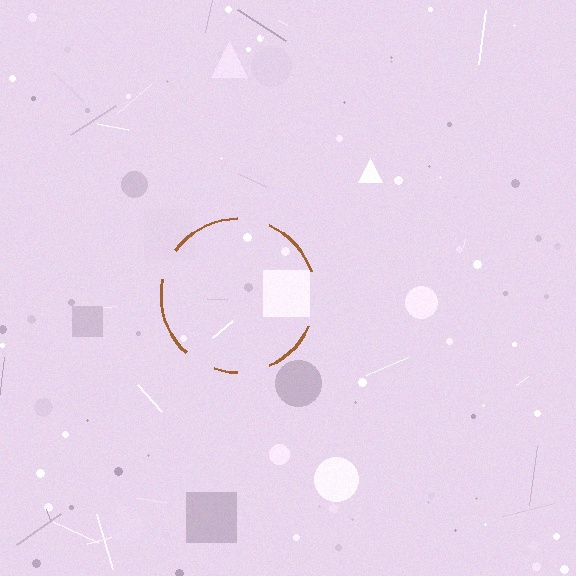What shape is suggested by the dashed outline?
The dashed outline suggests a circle.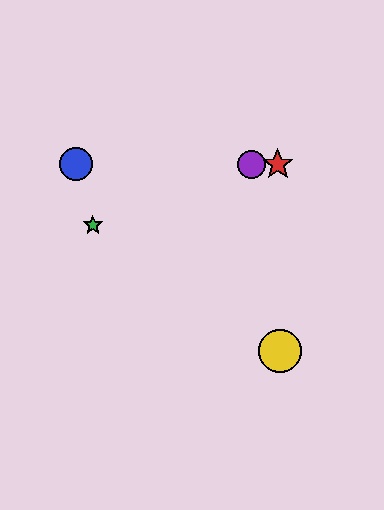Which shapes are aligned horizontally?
The red star, the blue circle, the purple circle are aligned horizontally.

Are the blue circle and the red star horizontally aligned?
Yes, both are at y≈164.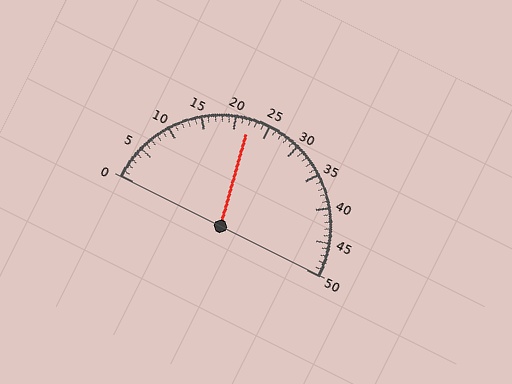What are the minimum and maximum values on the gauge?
The gauge ranges from 0 to 50.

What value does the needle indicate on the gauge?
The needle indicates approximately 22.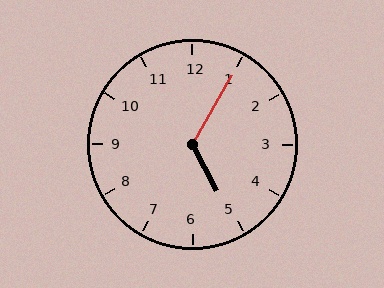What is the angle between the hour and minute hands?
Approximately 122 degrees.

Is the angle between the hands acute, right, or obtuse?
It is obtuse.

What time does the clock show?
5:05.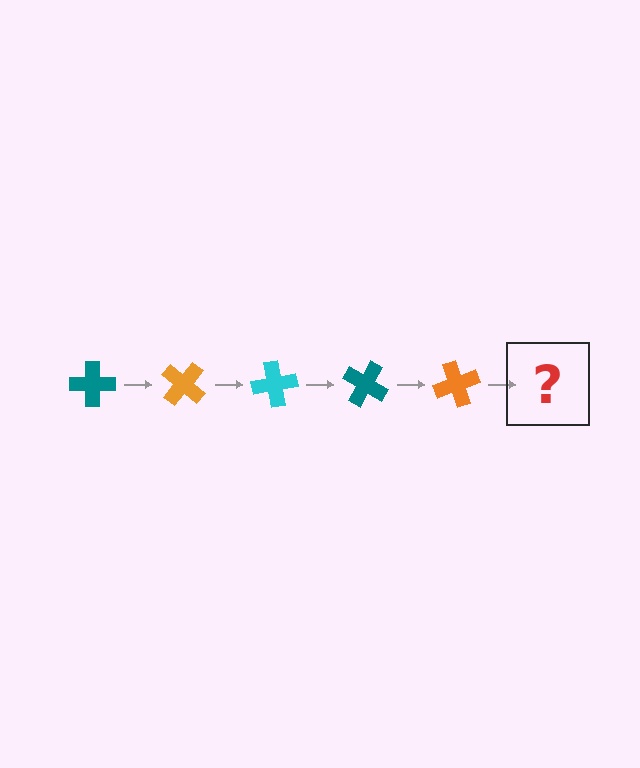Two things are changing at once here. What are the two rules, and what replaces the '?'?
The two rules are that it rotates 40 degrees each step and the color cycles through teal, orange, and cyan. The '?' should be a cyan cross, rotated 200 degrees from the start.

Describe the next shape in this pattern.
It should be a cyan cross, rotated 200 degrees from the start.